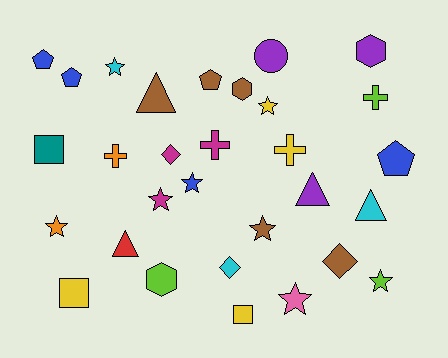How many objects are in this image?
There are 30 objects.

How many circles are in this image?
There is 1 circle.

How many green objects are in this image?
There are no green objects.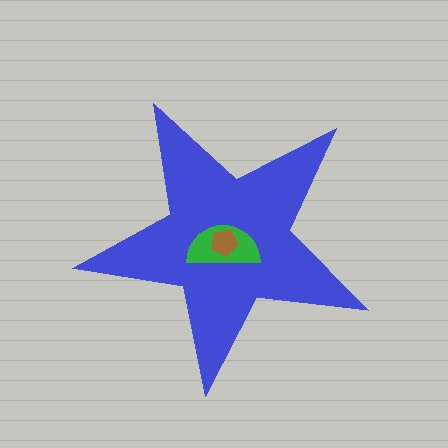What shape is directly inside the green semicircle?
The brown pentagon.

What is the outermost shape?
The blue star.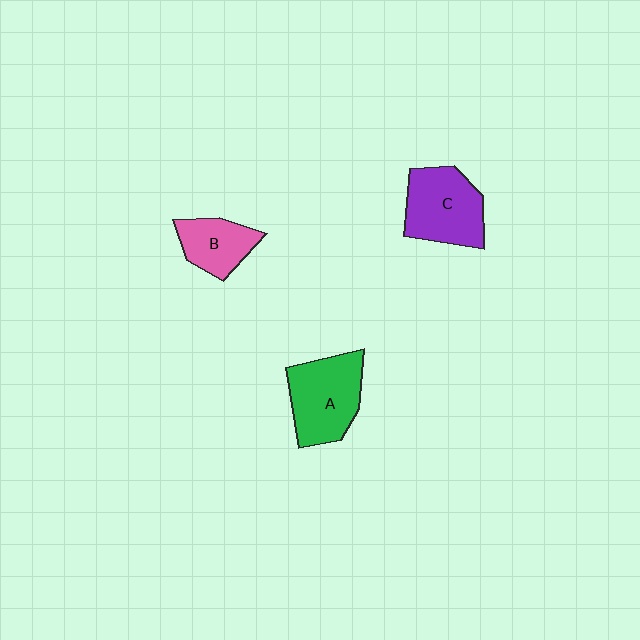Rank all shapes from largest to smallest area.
From largest to smallest: A (green), C (purple), B (pink).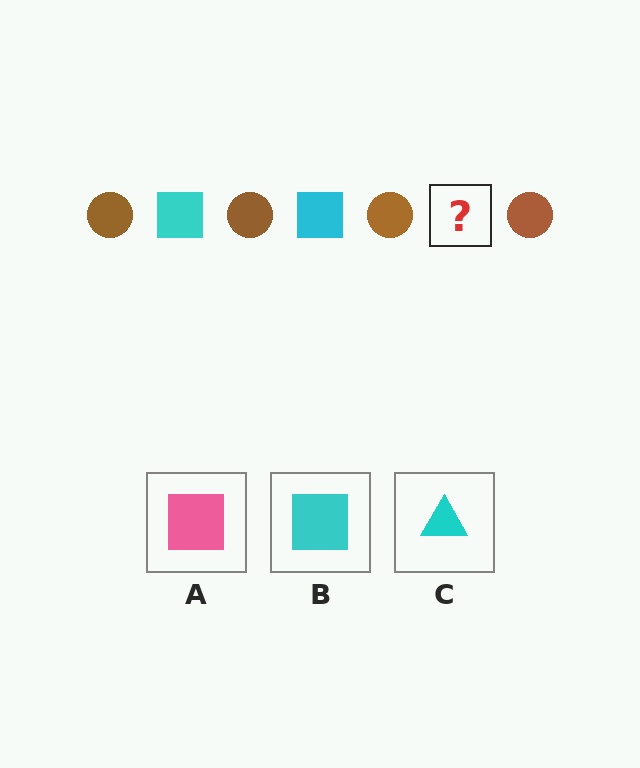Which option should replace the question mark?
Option B.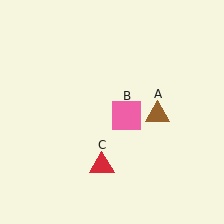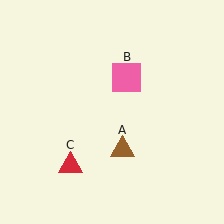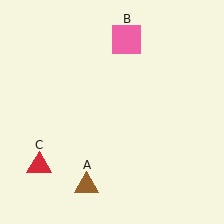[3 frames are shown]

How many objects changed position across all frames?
3 objects changed position: brown triangle (object A), pink square (object B), red triangle (object C).